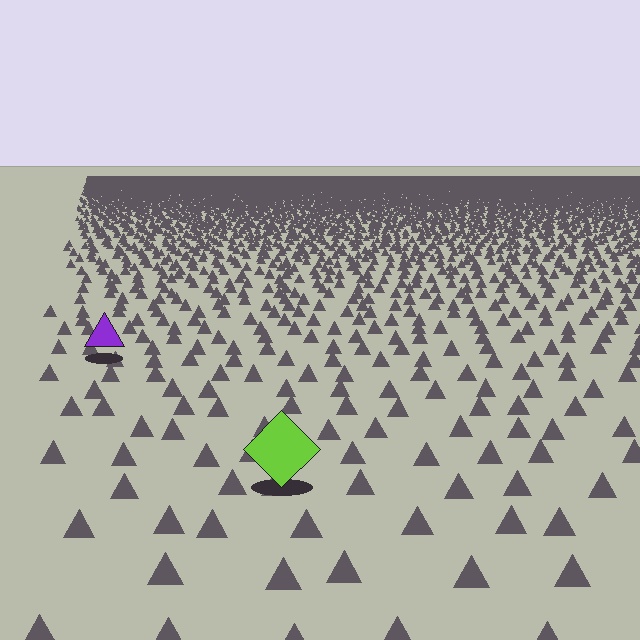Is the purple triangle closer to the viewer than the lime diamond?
No. The lime diamond is closer — you can tell from the texture gradient: the ground texture is coarser near it.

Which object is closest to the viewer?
The lime diamond is closest. The texture marks near it are larger and more spread out.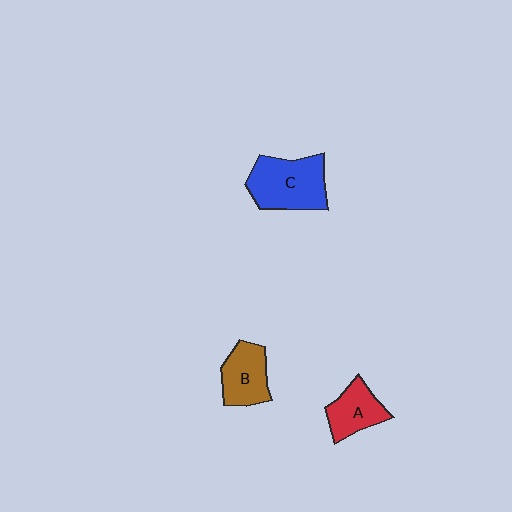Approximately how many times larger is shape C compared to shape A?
Approximately 1.6 times.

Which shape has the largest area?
Shape C (blue).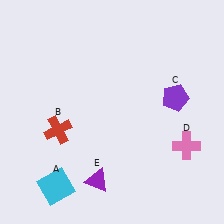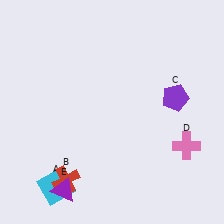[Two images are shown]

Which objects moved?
The objects that moved are: the red cross (B), the purple triangle (E).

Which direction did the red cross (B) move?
The red cross (B) moved down.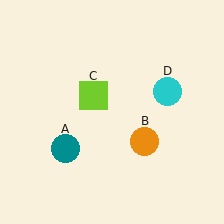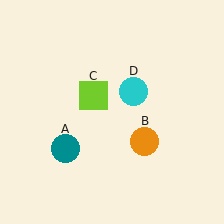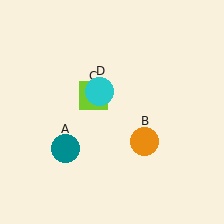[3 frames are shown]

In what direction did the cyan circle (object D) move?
The cyan circle (object D) moved left.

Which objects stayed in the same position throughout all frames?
Teal circle (object A) and orange circle (object B) and lime square (object C) remained stationary.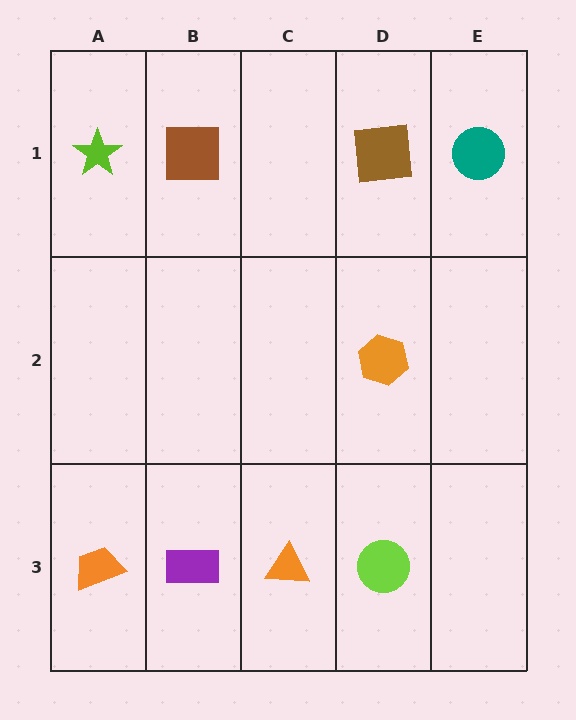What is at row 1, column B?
A brown square.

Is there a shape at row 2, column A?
No, that cell is empty.